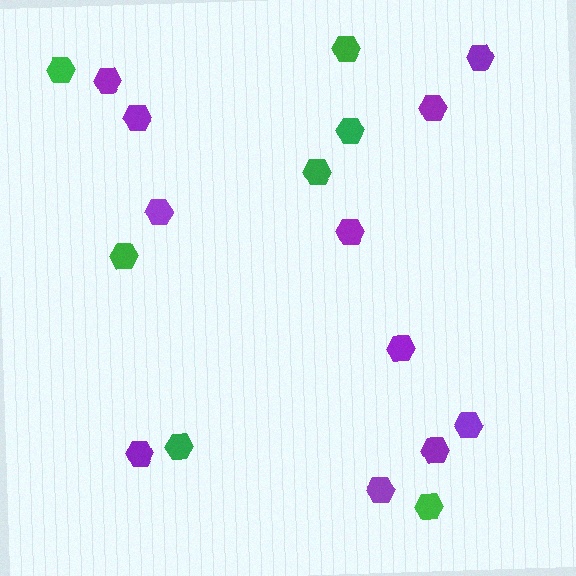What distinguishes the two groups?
There are 2 groups: one group of purple hexagons (11) and one group of green hexagons (7).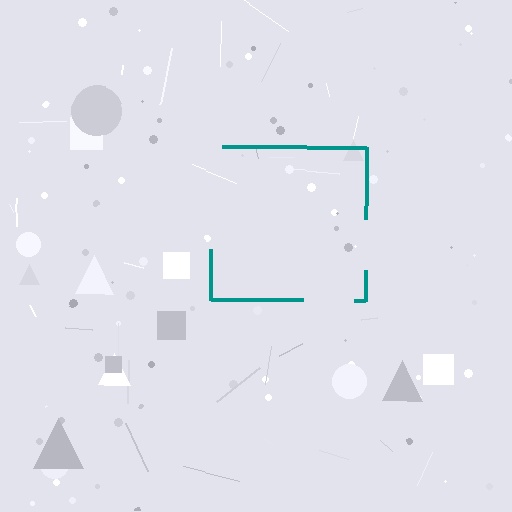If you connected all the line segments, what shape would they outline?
They would outline a square.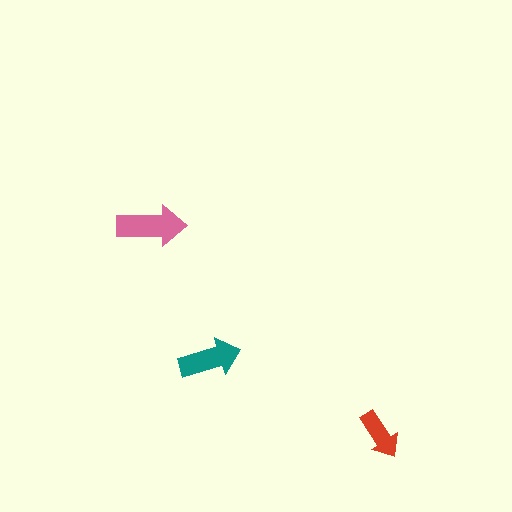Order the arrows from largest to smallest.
the pink one, the teal one, the red one.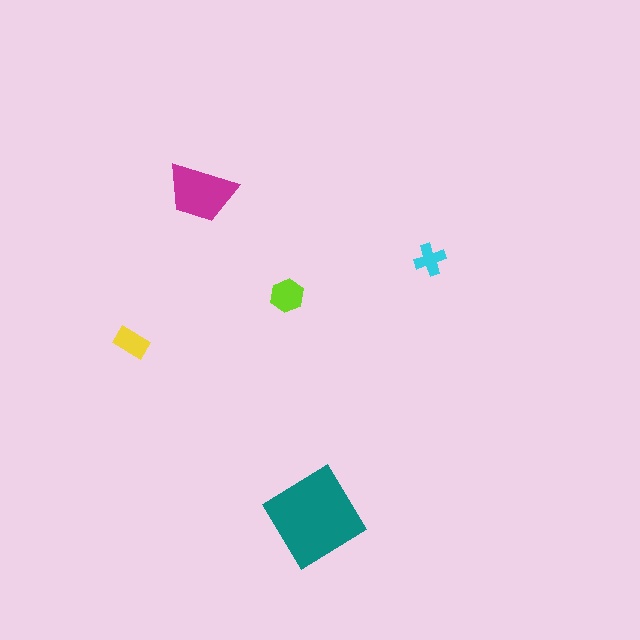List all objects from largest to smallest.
The teal diamond, the magenta trapezoid, the lime hexagon, the yellow rectangle, the cyan cross.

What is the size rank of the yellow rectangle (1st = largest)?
4th.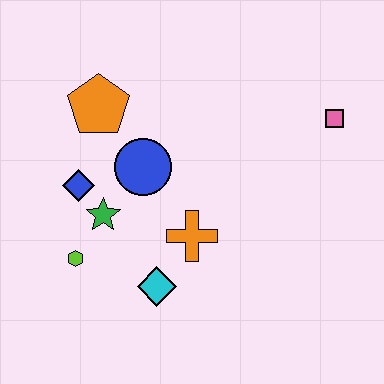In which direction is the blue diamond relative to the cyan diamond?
The blue diamond is above the cyan diamond.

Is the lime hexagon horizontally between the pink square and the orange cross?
No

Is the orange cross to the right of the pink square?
No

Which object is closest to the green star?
The blue diamond is closest to the green star.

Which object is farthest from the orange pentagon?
The pink square is farthest from the orange pentagon.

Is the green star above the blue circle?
No